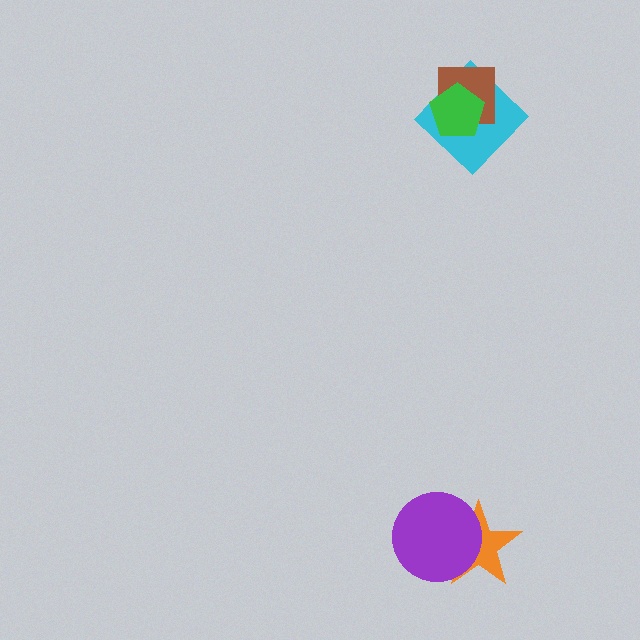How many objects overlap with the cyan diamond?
2 objects overlap with the cyan diamond.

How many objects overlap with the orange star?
1 object overlaps with the orange star.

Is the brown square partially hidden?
Yes, it is partially covered by another shape.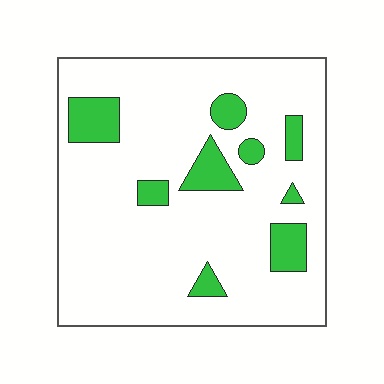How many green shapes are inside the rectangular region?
9.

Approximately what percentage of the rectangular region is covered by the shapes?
Approximately 15%.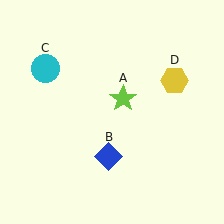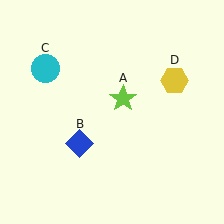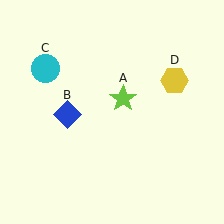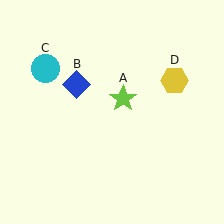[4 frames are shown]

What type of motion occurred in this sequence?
The blue diamond (object B) rotated clockwise around the center of the scene.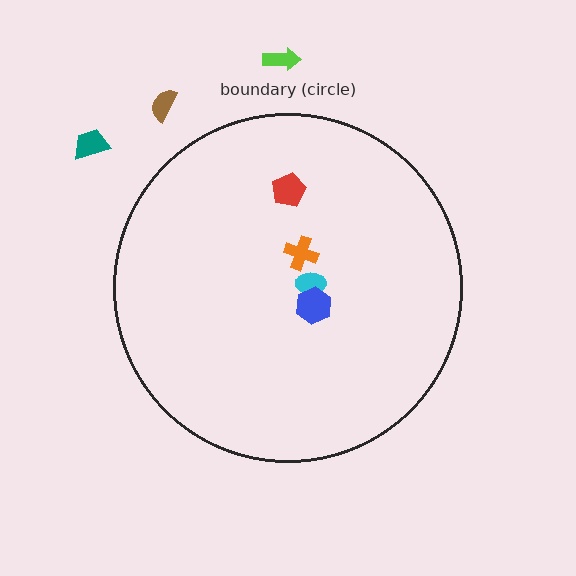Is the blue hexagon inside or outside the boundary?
Inside.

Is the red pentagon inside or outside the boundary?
Inside.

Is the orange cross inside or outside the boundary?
Inside.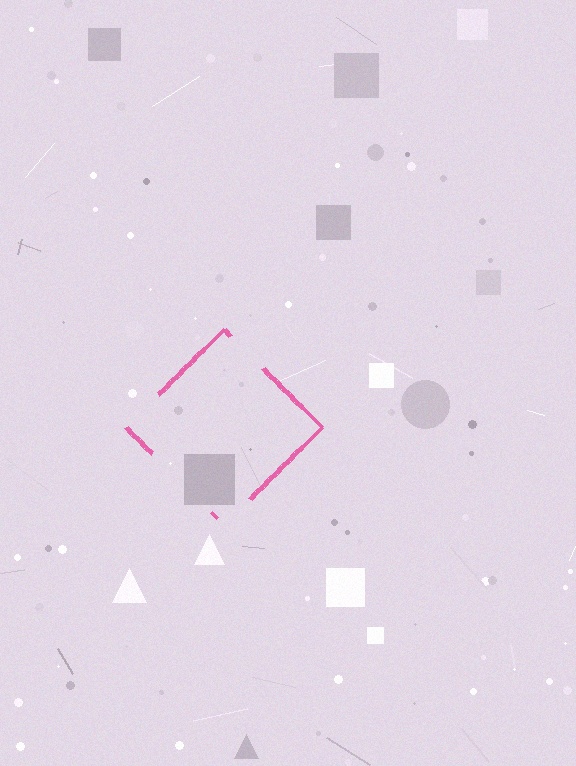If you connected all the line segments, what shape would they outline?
They would outline a diamond.